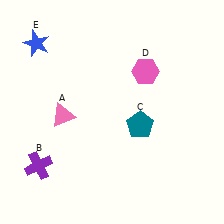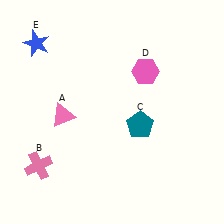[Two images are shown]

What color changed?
The cross (B) changed from purple in Image 1 to pink in Image 2.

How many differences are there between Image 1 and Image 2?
There is 1 difference between the two images.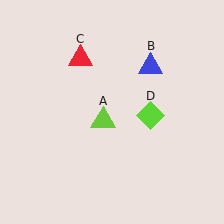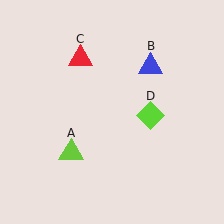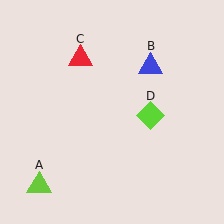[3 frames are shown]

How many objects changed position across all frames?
1 object changed position: lime triangle (object A).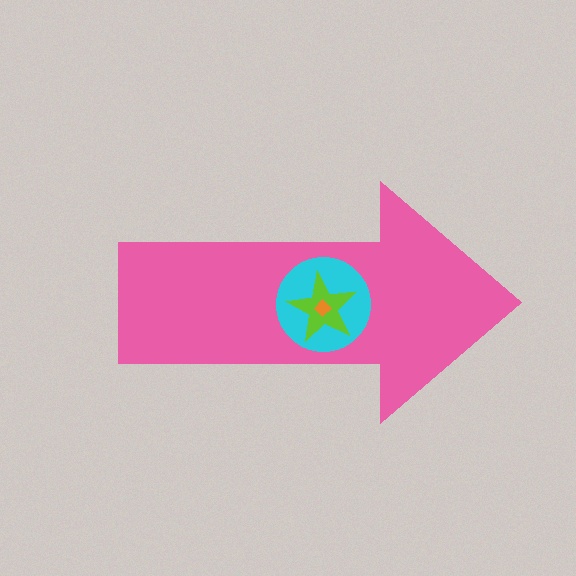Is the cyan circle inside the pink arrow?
Yes.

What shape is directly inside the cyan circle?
The lime star.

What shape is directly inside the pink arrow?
The cyan circle.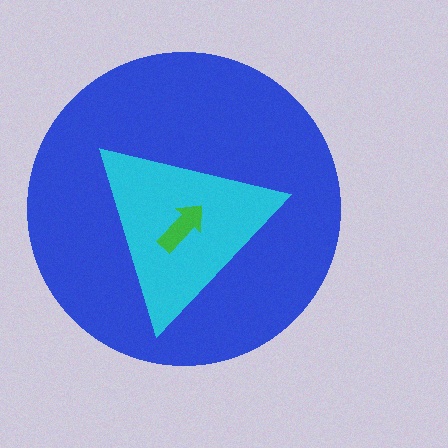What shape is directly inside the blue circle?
The cyan triangle.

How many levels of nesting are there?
3.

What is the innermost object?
The green arrow.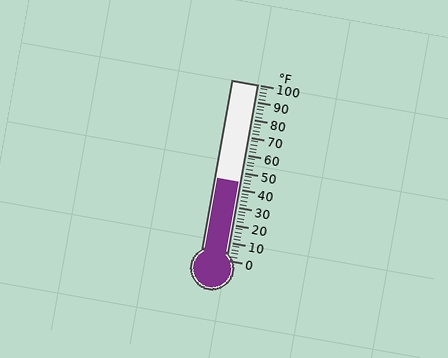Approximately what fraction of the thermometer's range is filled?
The thermometer is filled to approximately 45% of its range.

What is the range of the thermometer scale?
The thermometer scale ranges from 0°F to 100°F.